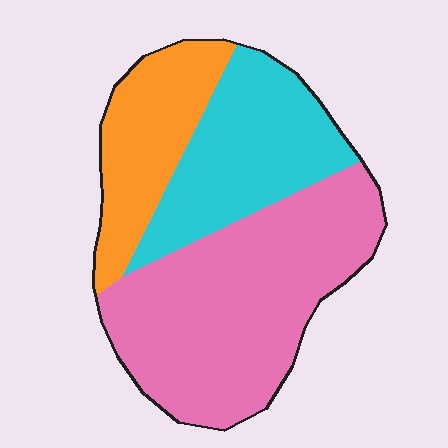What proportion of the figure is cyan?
Cyan covers 28% of the figure.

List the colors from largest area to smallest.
From largest to smallest: pink, cyan, orange.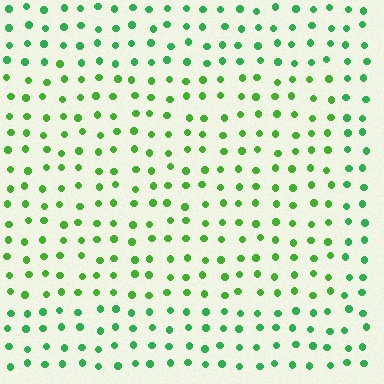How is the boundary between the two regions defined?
The boundary is defined purely by a slight shift in hue (about 26 degrees). Spacing, size, and orientation are identical on both sides.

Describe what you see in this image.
The image is filled with small green elements in a uniform arrangement. A rectangle-shaped region is visible where the elements are tinted to a slightly different hue, forming a subtle color boundary.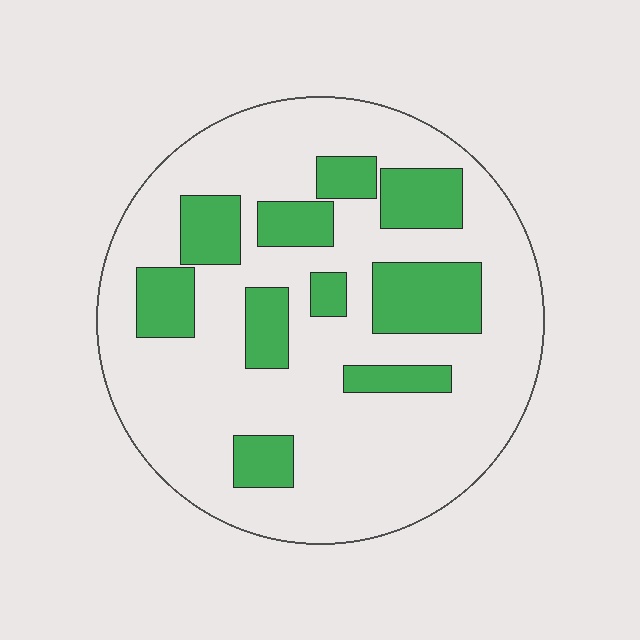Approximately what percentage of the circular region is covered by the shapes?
Approximately 25%.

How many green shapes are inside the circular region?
10.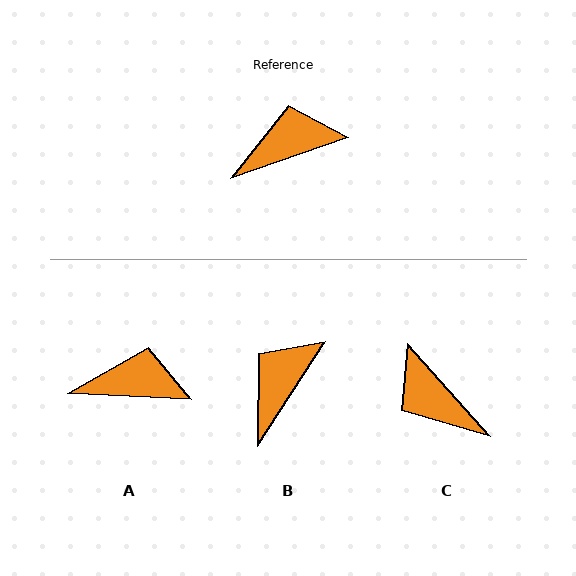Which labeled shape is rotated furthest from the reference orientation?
C, about 112 degrees away.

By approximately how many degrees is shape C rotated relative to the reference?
Approximately 112 degrees counter-clockwise.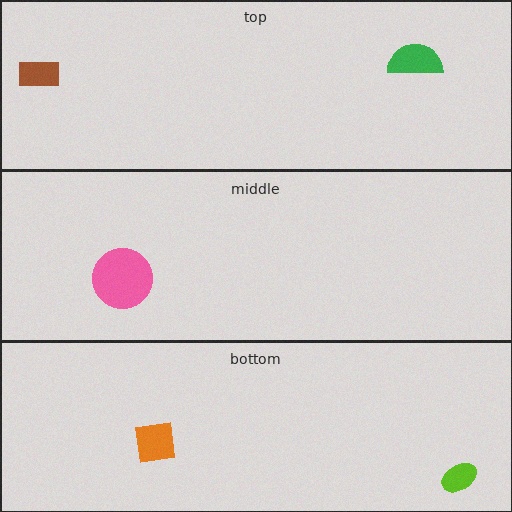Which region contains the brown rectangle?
The top region.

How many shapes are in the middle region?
1.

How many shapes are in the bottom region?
2.